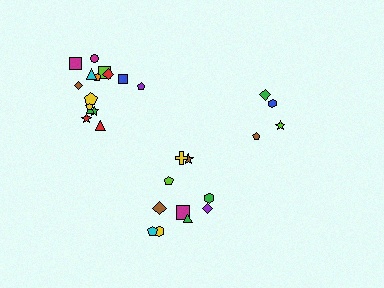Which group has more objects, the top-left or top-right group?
The top-left group.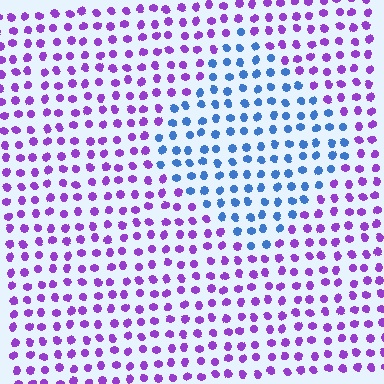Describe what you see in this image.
The image is filled with small purple elements in a uniform arrangement. A diamond-shaped region is visible where the elements are tinted to a slightly different hue, forming a subtle color boundary.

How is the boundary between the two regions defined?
The boundary is defined purely by a slight shift in hue (about 63 degrees). Spacing, size, and orientation are identical on both sides.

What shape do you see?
I see a diamond.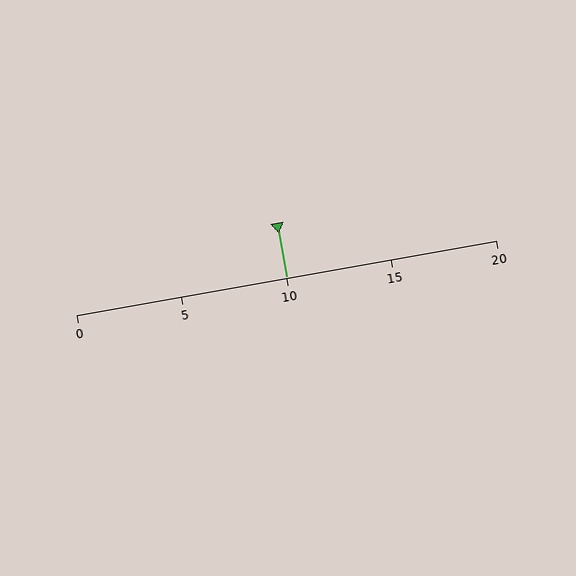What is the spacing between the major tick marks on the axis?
The major ticks are spaced 5 apart.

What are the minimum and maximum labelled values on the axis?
The axis runs from 0 to 20.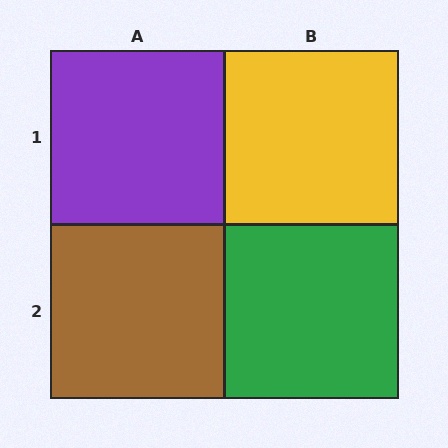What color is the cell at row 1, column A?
Purple.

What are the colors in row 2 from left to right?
Brown, green.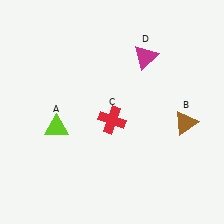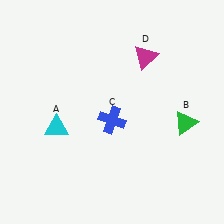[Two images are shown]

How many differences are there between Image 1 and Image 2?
There are 3 differences between the two images.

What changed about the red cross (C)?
In Image 1, C is red. In Image 2, it changed to blue.